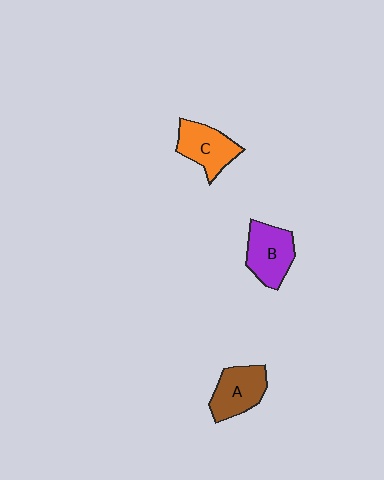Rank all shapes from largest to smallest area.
From largest to smallest: B (purple), A (brown), C (orange).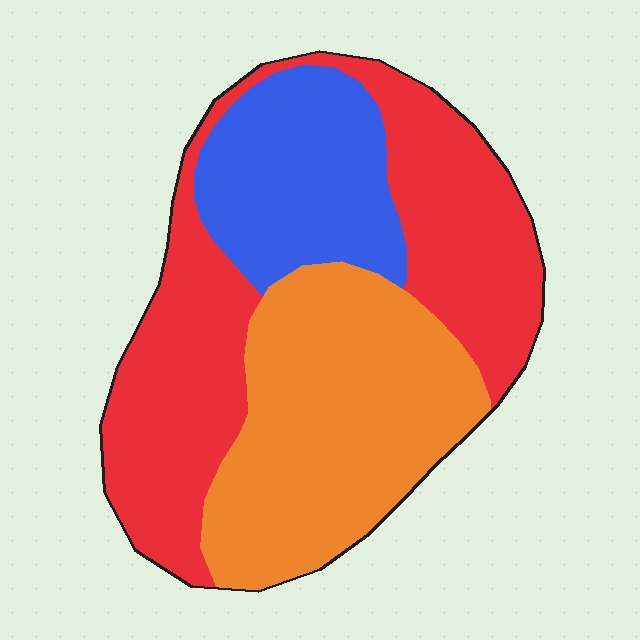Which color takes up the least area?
Blue, at roughly 20%.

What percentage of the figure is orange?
Orange takes up between a quarter and a half of the figure.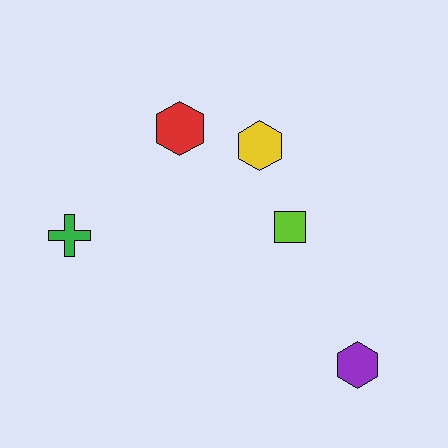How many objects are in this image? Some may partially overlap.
There are 5 objects.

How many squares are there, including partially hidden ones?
There is 1 square.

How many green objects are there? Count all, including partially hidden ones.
There is 1 green object.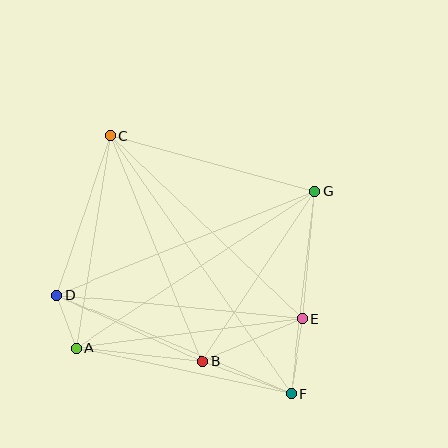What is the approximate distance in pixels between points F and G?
The distance between F and G is approximately 204 pixels.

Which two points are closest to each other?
Points A and D are closest to each other.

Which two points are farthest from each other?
Points C and F are farthest from each other.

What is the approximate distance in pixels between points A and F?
The distance between A and F is approximately 219 pixels.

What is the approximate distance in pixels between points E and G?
The distance between E and G is approximately 128 pixels.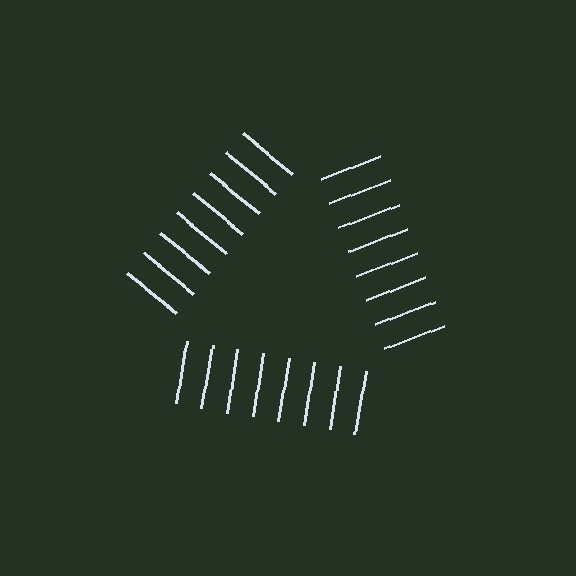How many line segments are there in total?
24 — 8 along each of the 3 edges.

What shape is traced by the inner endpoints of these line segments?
An illusory triangle — the line segments terminate on its edges but no continuous stroke is drawn.